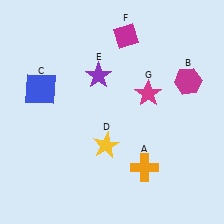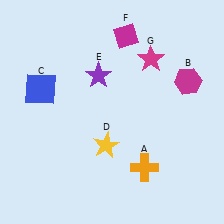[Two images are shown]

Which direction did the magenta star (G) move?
The magenta star (G) moved up.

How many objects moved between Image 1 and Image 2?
1 object moved between the two images.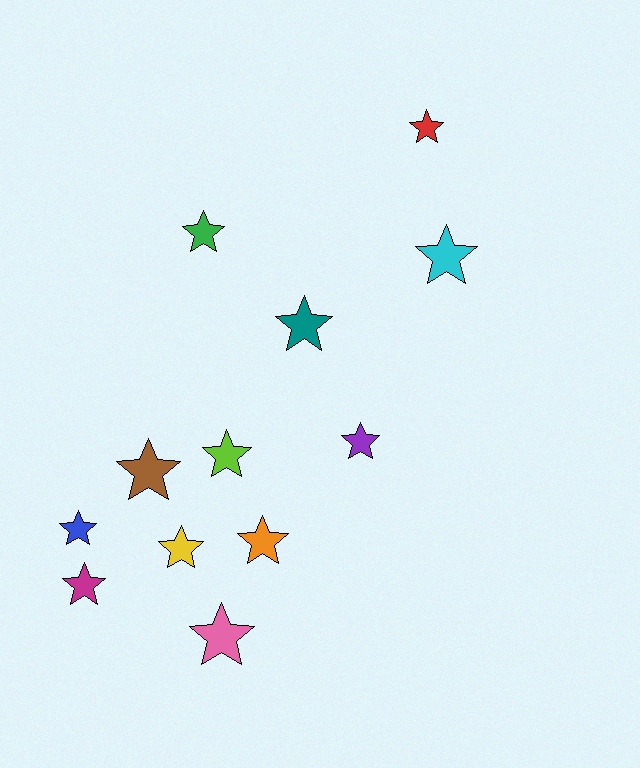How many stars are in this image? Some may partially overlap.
There are 12 stars.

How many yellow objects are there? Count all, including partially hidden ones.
There is 1 yellow object.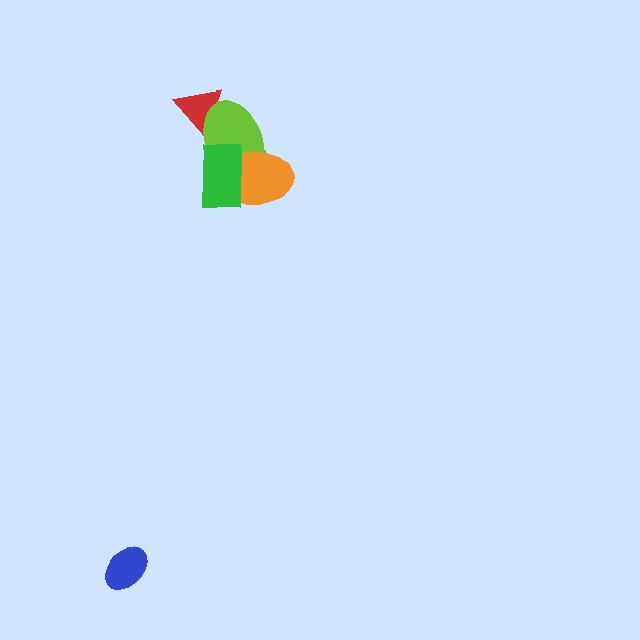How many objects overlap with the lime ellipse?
3 objects overlap with the lime ellipse.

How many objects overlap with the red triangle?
1 object overlaps with the red triangle.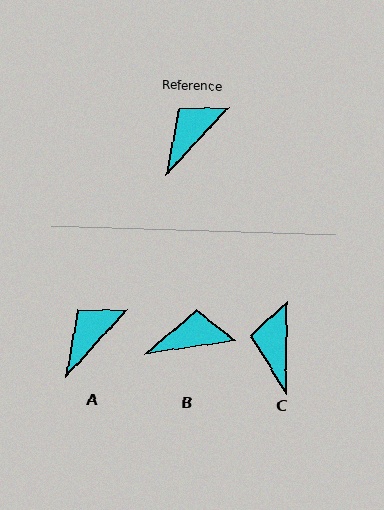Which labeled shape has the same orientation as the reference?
A.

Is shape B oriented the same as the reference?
No, it is off by about 39 degrees.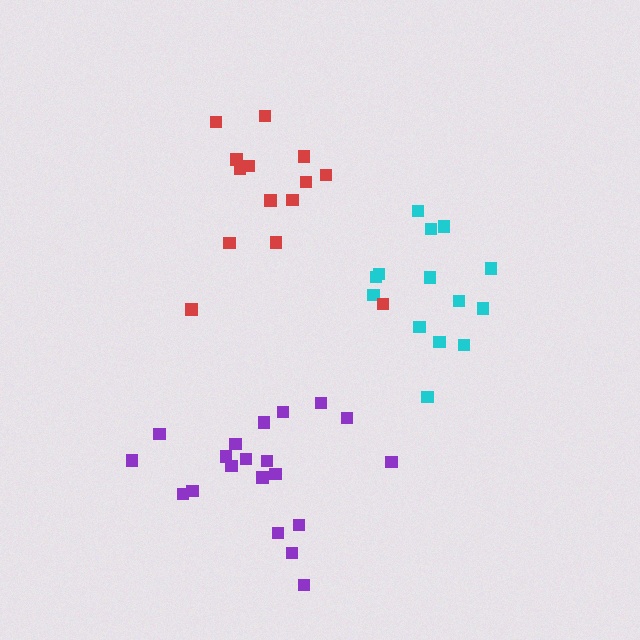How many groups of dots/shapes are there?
There are 3 groups.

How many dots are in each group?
Group 1: 14 dots, Group 2: 14 dots, Group 3: 20 dots (48 total).